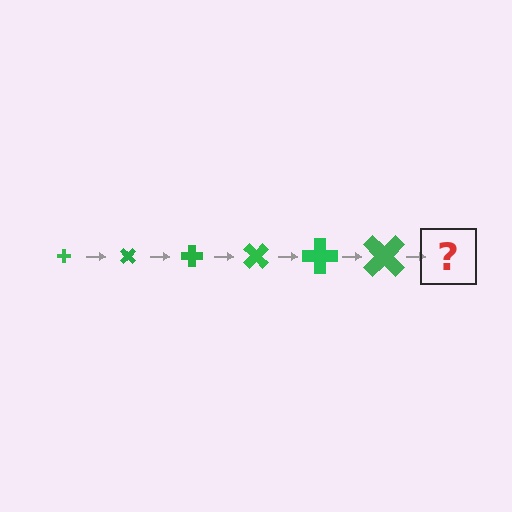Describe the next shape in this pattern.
It should be a cross, larger than the previous one and rotated 270 degrees from the start.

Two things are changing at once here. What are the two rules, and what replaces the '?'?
The two rules are that the cross grows larger each step and it rotates 45 degrees each step. The '?' should be a cross, larger than the previous one and rotated 270 degrees from the start.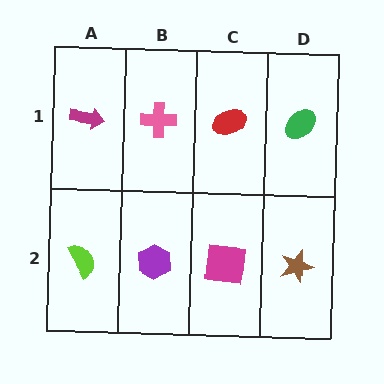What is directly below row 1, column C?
A magenta square.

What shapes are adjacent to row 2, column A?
A magenta arrow (row 1, column A), a purple hexagon (row 2, column B).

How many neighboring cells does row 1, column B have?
3.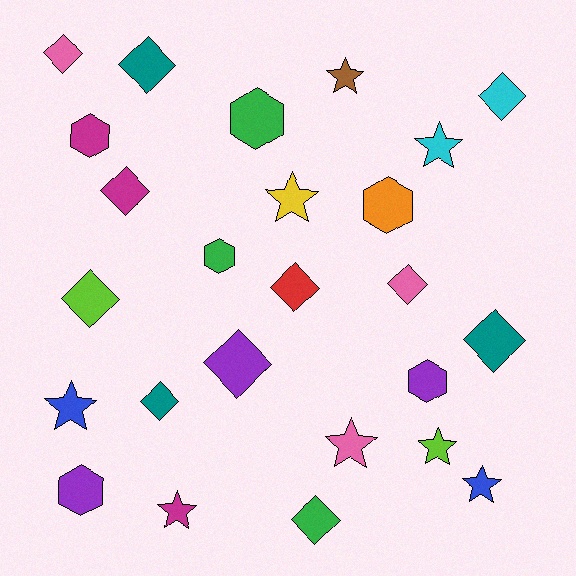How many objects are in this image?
There are 25 objects.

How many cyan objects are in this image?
There are 2 cyan objects.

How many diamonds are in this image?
There are 11 diamonds.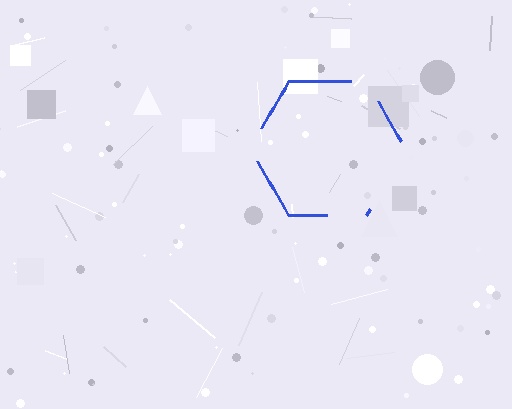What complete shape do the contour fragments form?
The contour fragments form a hexagon.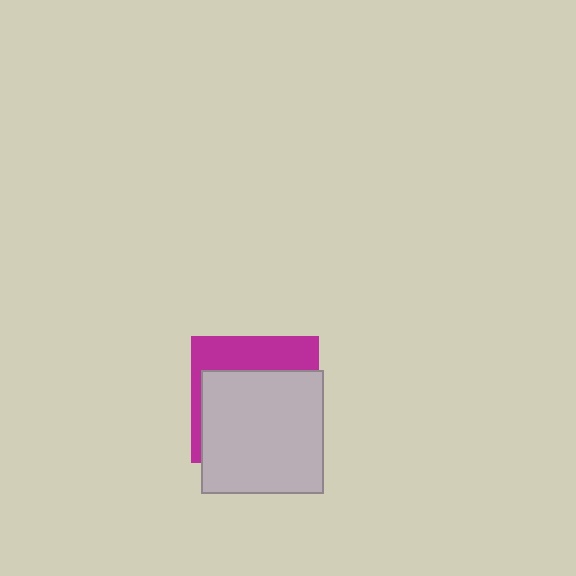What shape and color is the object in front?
The object in front is a light gray square.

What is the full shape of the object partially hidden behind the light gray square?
The partially hidden object is a magenta square.